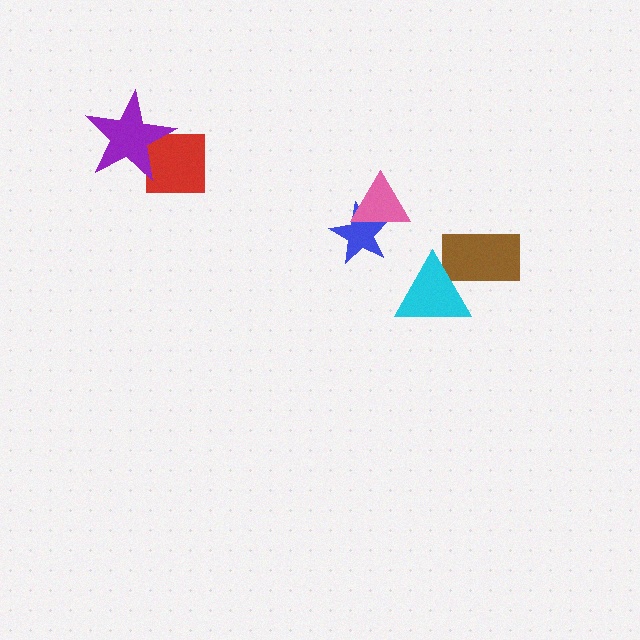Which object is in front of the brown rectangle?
The cyan triangle is in front of the brown rectangle.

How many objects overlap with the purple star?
1 object overlaps with the purple star.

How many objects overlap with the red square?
1 object overlaps with the red square.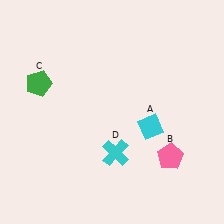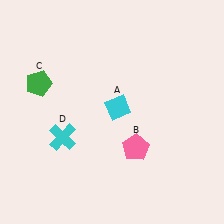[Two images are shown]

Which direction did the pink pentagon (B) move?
The pink pentagon (B) moved left.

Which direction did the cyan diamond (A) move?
The cyan diamond (A) moved left.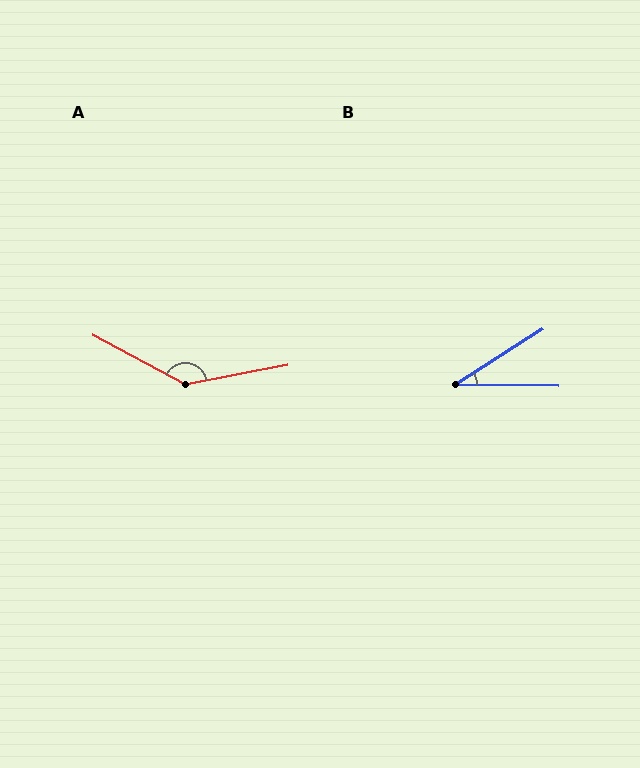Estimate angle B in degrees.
Approximately 33 degrees.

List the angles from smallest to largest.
B (33°), A (141°).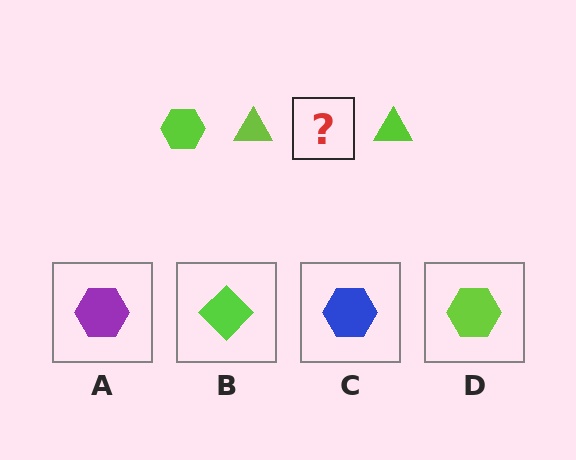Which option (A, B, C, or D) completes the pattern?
D.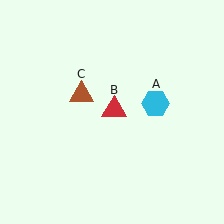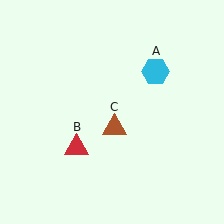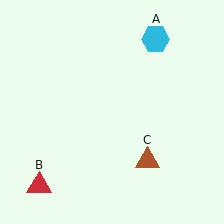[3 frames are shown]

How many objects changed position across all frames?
3 objects changed position: cyan hexagon (object A), red triangle (object B), brown triangle (object C).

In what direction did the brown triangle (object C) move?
The brown triangle (object C) moved down and to the right.